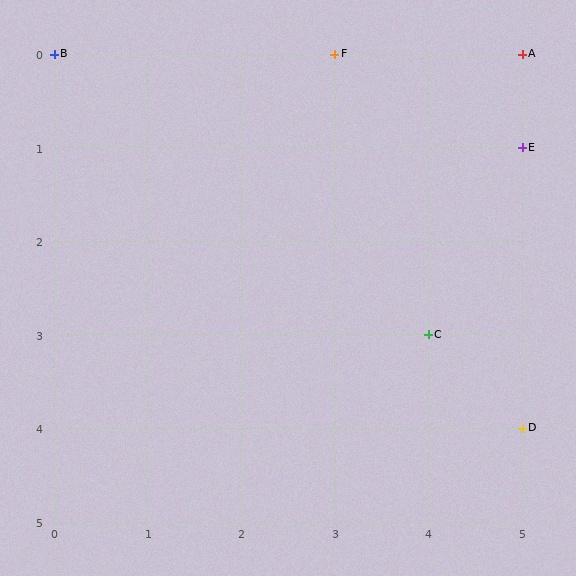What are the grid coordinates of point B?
Point B is at grid coordinates (0, 0).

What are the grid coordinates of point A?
Point A is at grid coordinates (5, 0).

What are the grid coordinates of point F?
Point F is at grid coordinates (3, 0).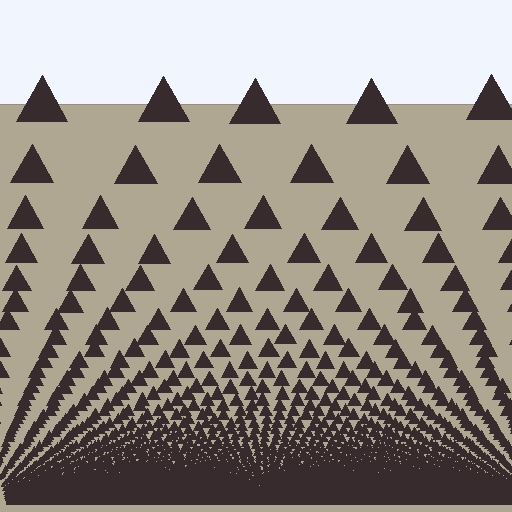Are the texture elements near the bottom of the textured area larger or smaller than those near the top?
Smaller. The gradient is inverted — elements near the bottom are smaller and denser.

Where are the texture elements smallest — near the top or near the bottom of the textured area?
Near the bottom.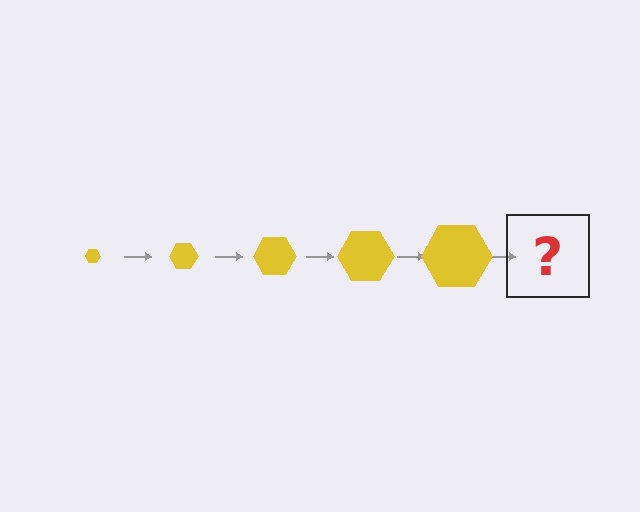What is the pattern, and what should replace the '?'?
The pattern is that the hexagon gets progressively larger each step. The '?' should be a yellow hexagon, larger than the previous one.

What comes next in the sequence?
The next element should be a yellow hexagon, larger than the previous one.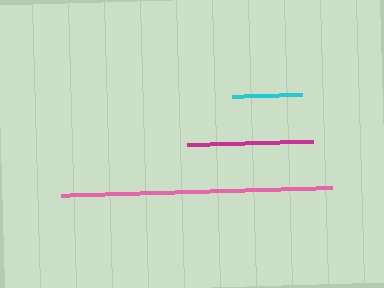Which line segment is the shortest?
The cyan line is the shortest at approximately 71 pixels.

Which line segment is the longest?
The pink line is the longest at approximately 272 pixels.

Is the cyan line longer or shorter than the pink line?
The pink line is longer than the cyan line.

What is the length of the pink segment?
The pink segment is approximately 272 pixels long.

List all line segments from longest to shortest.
From longest to shortest: pink, magenta, cyan.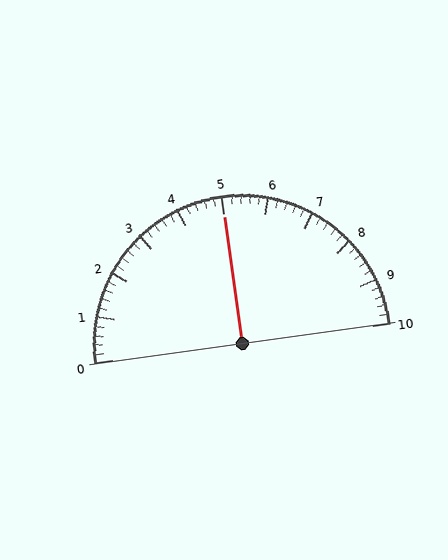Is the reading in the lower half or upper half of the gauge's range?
The reading is in the upper half of the range (0 to 10).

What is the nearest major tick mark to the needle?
The nearest major tick mark is 5.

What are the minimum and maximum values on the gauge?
The gauge ranges from 0 to 10.